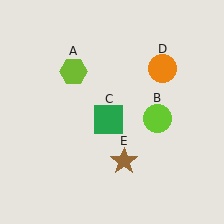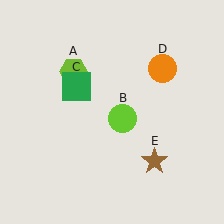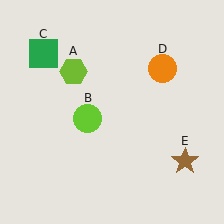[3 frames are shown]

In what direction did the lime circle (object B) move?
The lime circle (object B) moved left.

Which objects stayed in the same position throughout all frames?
Lime hexagon (object A) and orange circle (object D) remained stationary.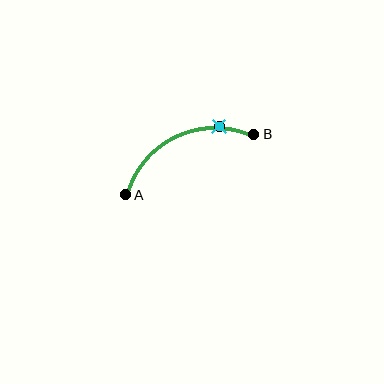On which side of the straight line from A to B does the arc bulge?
The arc bulges above the straight line connecting A and B.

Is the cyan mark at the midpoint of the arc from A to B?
No. The cyan mark lies on the arc but is closer to endpoint B. The arc midpoint would be at the point on the curve equidistant along the arc from both A and B.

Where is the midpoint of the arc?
The arc midpoint is the point on the curve farthest from the straight line joining A and B. It sits above that line.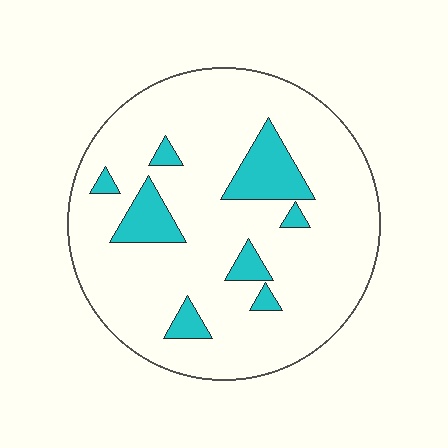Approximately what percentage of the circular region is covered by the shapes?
Approximately 15%.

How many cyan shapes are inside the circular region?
8.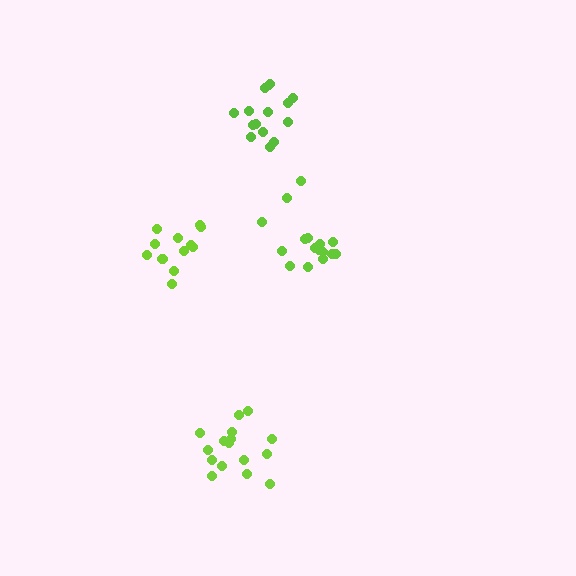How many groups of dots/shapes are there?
There are 4 groups.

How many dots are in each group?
Group 1: 16 dots, Group 2: 15 dots, Group 3: 16 dots, Group 4: 12 dots (59 total).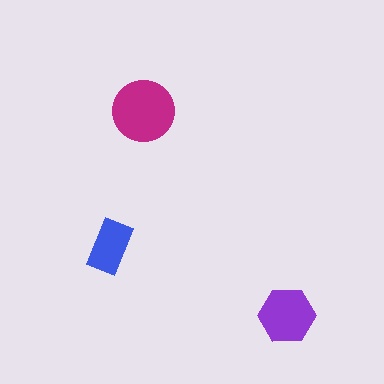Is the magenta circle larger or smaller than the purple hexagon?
Larger.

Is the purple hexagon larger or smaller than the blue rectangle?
Larger.